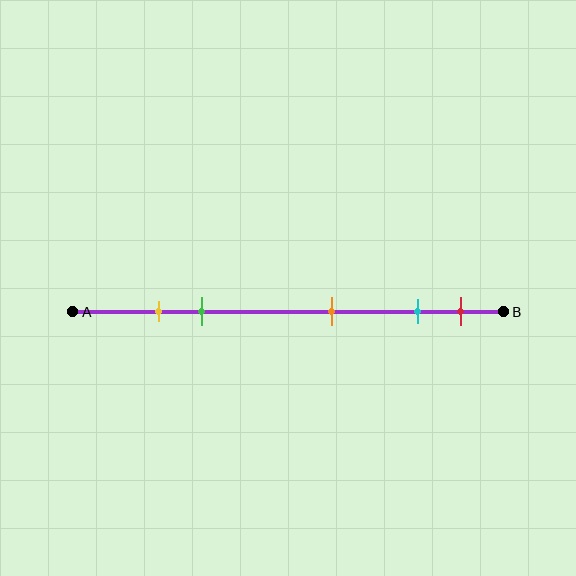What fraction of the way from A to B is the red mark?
The red mark is approximately 90% (0.9) of the way from A to B.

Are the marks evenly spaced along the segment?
No, the marks are not evenly spaced.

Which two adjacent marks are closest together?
The yellow and green marks are the closest adjacent pair.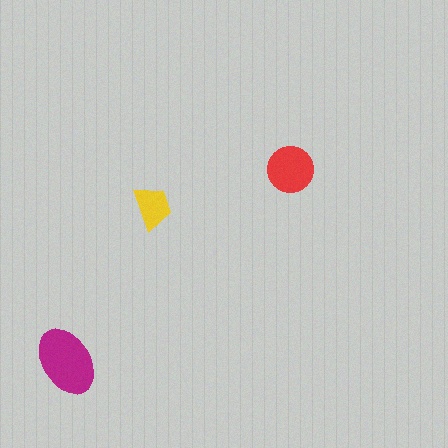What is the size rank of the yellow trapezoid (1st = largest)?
3rd.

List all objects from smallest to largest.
The yellow trapezoid, the red circle, the magenta ellipse.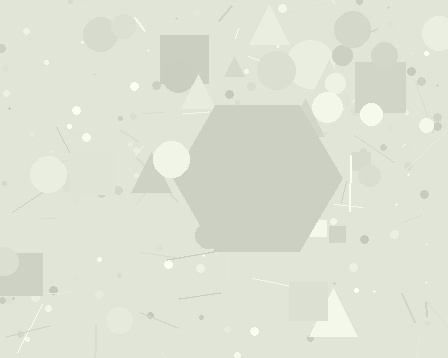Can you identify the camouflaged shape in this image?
The camouflaged shape is a hexagon.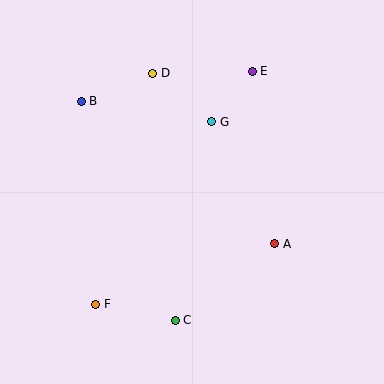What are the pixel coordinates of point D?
Point D is at (153, 73).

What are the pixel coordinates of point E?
Point E is at (252, 71).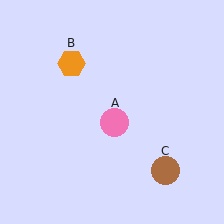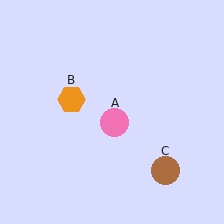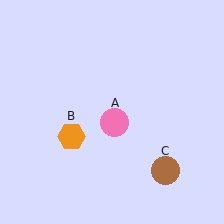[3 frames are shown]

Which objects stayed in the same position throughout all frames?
Pink circle (object A) and brown circle (object C) remained stationary.